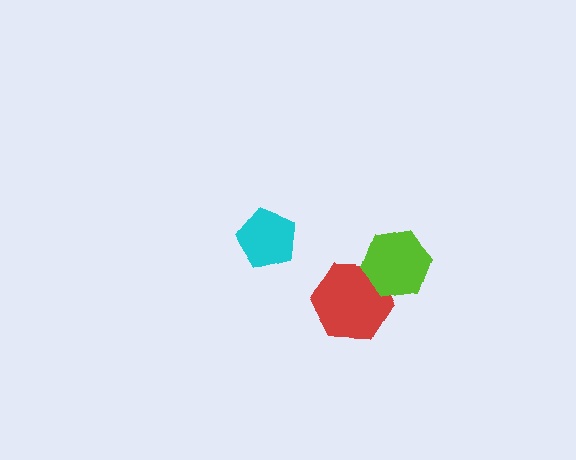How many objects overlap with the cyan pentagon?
0 objects overlap with the cyan pentagon.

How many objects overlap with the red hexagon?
1 object overlaps with the red hexagon.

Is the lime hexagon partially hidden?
No, no other shape covers it.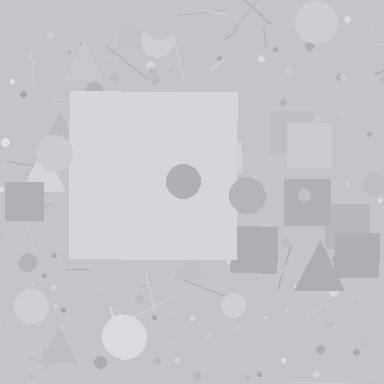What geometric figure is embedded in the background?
A square is embedded in the background.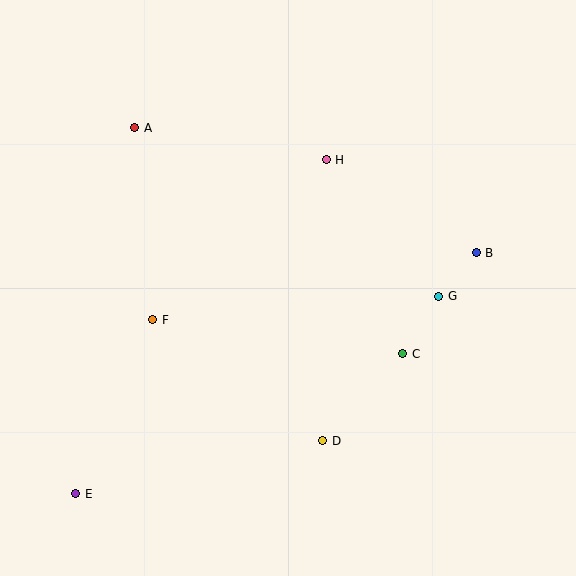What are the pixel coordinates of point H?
Point H is at (326, 160).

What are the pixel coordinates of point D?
Point D is at (323, 441).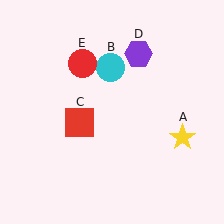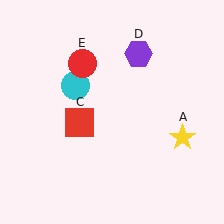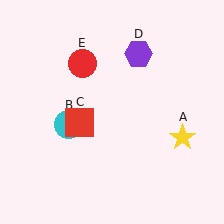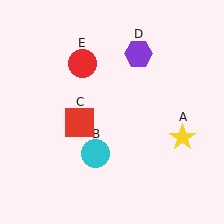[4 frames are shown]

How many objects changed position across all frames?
1 object changed position: cyan circle (object B).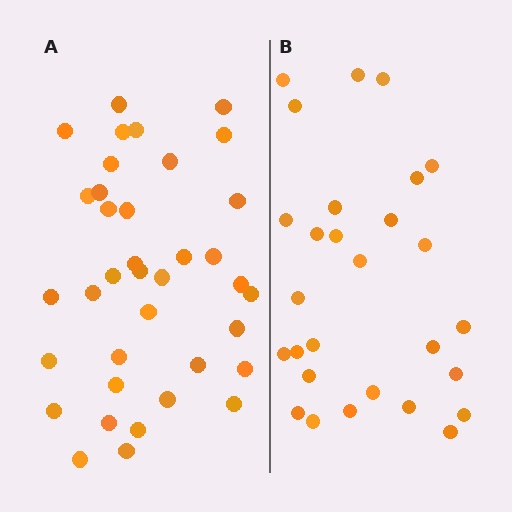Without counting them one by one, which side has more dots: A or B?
Region A (the left region) has more dots.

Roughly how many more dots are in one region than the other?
Region A has roughly 8 or so more dots than region B.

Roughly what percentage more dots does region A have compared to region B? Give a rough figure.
About 30% more.